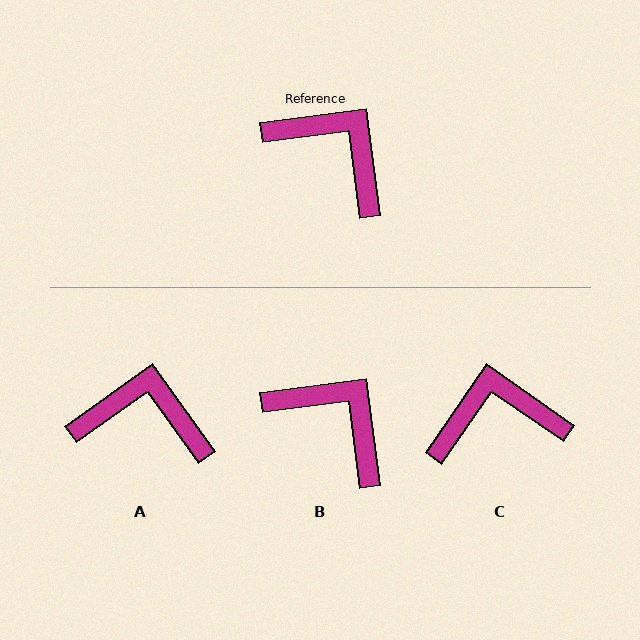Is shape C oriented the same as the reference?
No, it is off by about 48 degrees.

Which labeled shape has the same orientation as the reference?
B.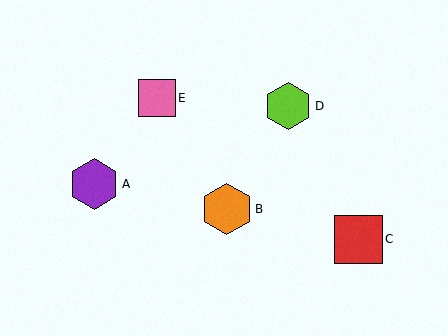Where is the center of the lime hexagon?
The center of the lime hexagon is at (288, 106).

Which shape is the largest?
The orange hexagon (labeled B) is the largest.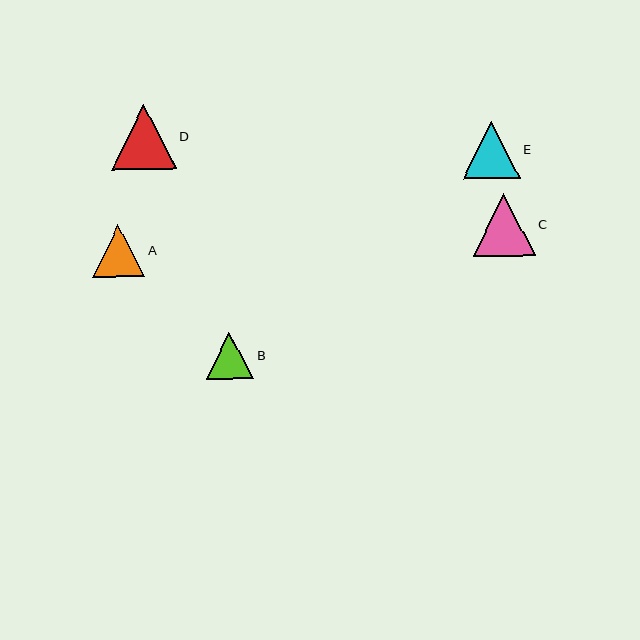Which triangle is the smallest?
Triangle B is the smallest with a size of approximately 47 pixels.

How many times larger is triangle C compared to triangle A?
Triangle C is approximately 1.2 times the size of triangle A.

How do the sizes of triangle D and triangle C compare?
Triangle D and triangle C are approximately the same size.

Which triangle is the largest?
Triangle D is the largest with a size of approximately 65 pixels.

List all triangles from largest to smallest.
From largest to smallest: D, C, E, A, B.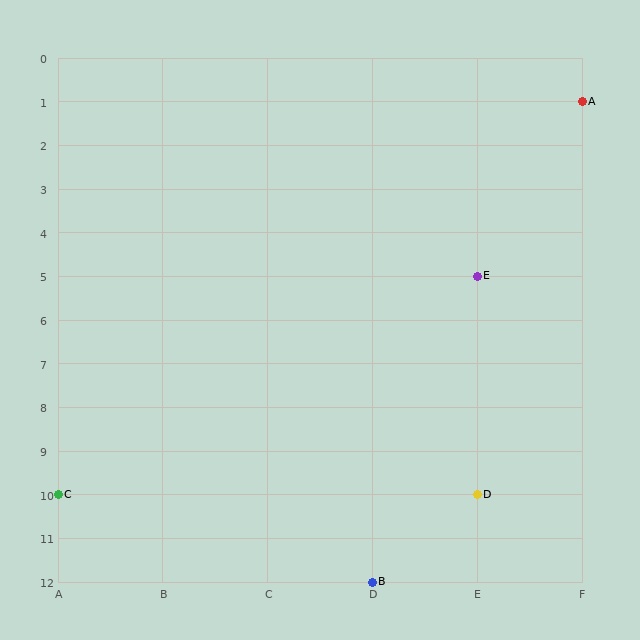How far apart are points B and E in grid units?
Points B and E are 1 column and 7 rows apart (about 7.1 grid units diagonally).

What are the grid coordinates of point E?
Point E is at grid coordinates (E, 5).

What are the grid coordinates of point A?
Point A is at grid coordinates (F, 1).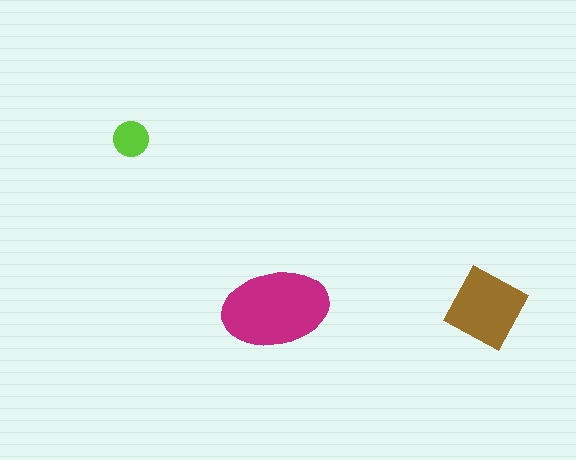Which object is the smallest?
The lime circle.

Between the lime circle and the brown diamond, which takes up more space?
The brown diamond.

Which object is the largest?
The magenta ellipse.